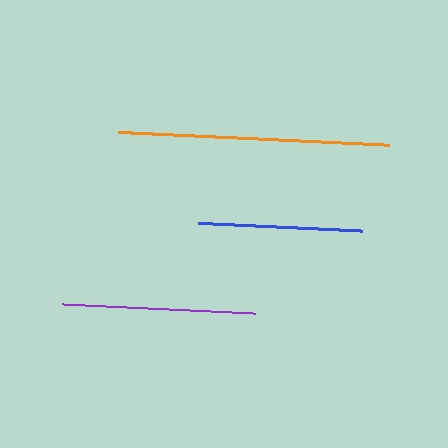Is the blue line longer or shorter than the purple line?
The purple line is longer than the blue line.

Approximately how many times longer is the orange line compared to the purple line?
The orange line is approximately 1.4 times the length of the purple line.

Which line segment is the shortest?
The blue line is the shortest at approximately 165 pixels.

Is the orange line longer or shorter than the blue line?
The orange line is longer than the blue line.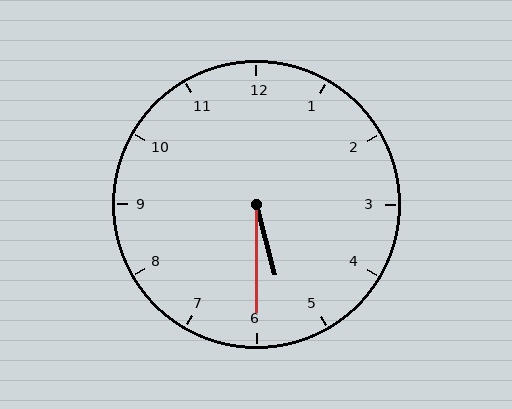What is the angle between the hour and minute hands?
Approximately 15 degrees.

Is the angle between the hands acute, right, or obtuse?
It is acute.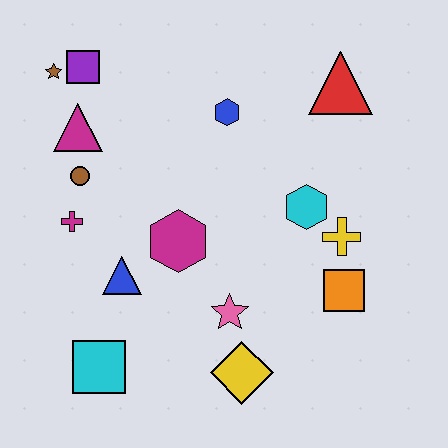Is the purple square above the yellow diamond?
Yes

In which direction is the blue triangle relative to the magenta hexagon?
The blue triangle is to the left of the magenta hexagon.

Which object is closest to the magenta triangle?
The brown circle is closest to the magenta triangle.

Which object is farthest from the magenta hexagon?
The red triangle is farthest from the magenta hexagon.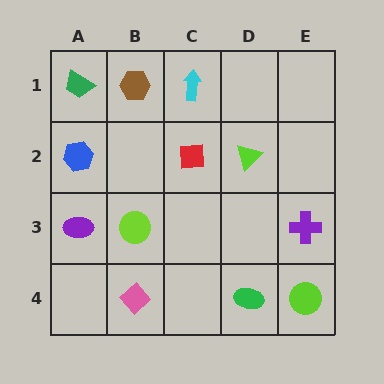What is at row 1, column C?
A cyan arrow.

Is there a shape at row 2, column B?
No, that cell is empty.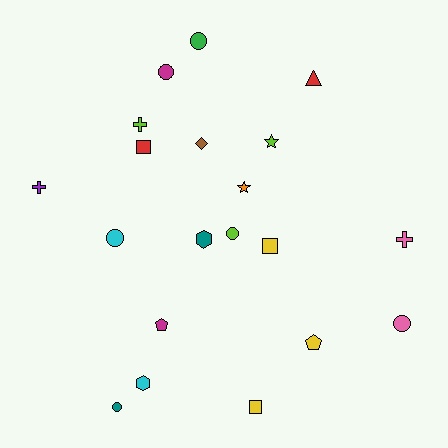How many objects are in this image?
There are 20 objects.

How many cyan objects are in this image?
There are 2 cyan objects.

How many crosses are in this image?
There are 3 crosses.